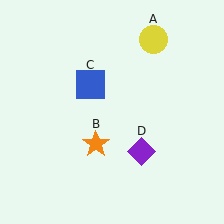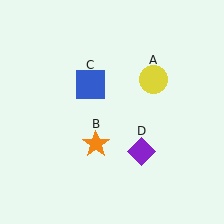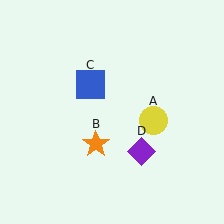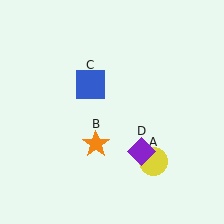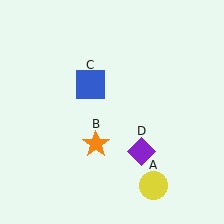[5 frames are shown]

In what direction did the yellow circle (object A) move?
The yellow circle (object A) moved down.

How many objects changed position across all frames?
1 object changed position: yellow circle (object A).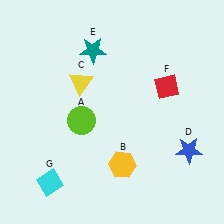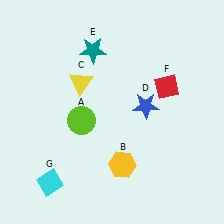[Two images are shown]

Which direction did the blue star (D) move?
The blue star (D) moved up.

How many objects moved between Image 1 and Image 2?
1 object moved between the two images.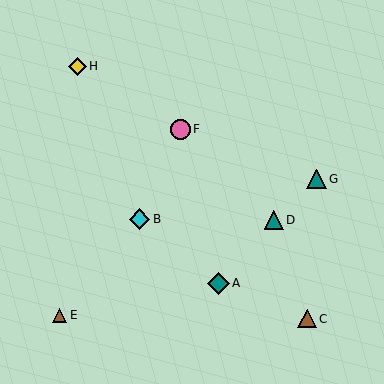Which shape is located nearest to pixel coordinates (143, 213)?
The cyan diamond (labeled B) at (140, 219) is nearest to that location.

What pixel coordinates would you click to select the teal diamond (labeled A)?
Click at (218, 283) to select the teal diamond A.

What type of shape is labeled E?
Shape E is a brown triangle.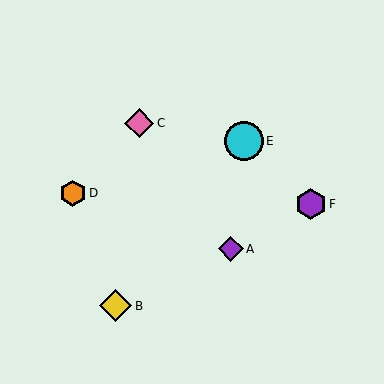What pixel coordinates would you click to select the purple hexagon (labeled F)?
Click at (311, 204) to select the purple hexagon F.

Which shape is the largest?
The cyan circle (labeled E) is the largest.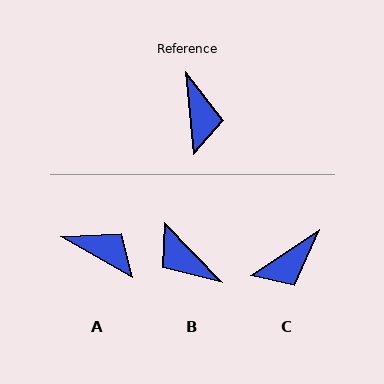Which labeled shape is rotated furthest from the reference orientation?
B, about 141 degrees away.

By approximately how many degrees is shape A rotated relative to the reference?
Approximately 55 degrees counter-clockwise.